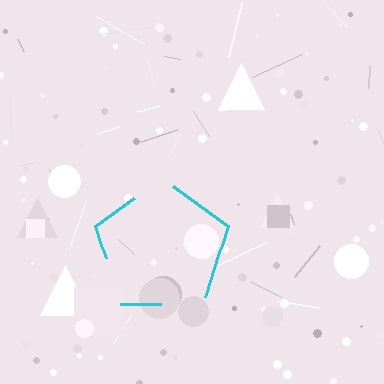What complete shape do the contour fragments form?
The contour fragments form a pentagon.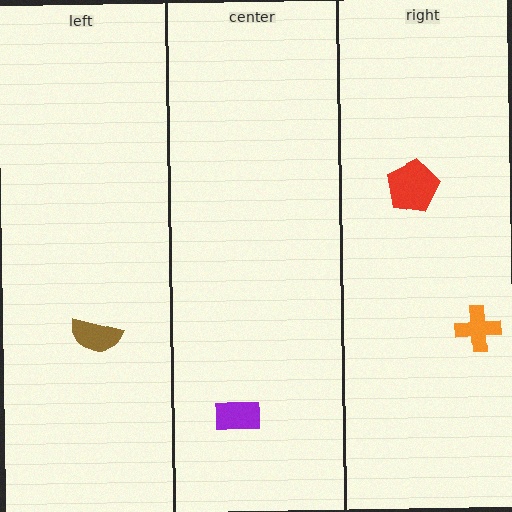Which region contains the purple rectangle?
The center region.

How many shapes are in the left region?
1.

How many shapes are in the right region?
2.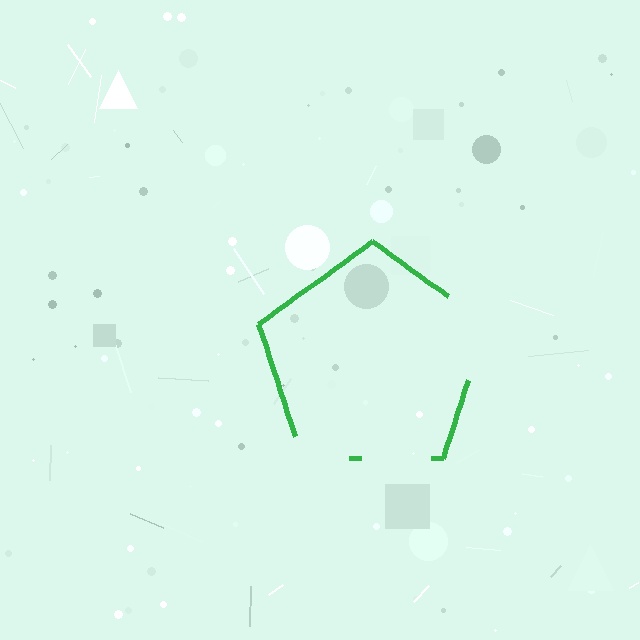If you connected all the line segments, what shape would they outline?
They would outline a pentagon.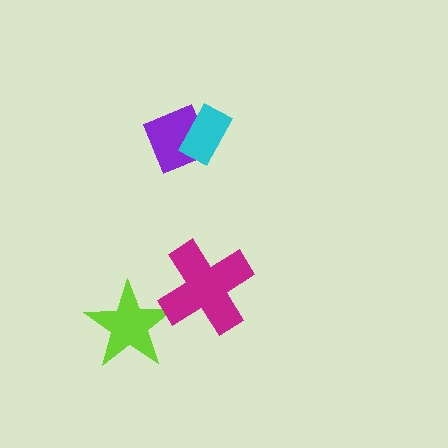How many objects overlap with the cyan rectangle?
1 object overlaps with the cyan rectangle.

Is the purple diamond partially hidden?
Yes, it is partially covered by another shape.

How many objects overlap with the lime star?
1 object overlaps with the lime star.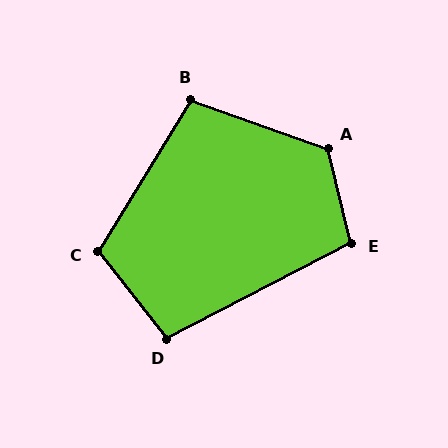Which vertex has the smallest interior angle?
D, at approximately 100 degrees.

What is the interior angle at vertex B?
Approximately 102 degrees (obtuse).